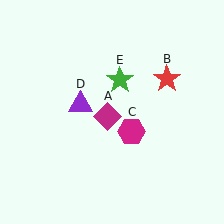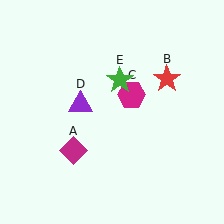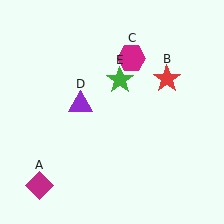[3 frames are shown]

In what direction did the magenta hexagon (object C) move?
The magenta hexagon (object C) moved up.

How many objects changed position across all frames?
2 objects changed position: magenta diamond (object A), magenta hexagon (object C).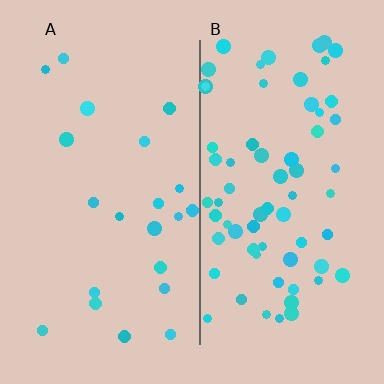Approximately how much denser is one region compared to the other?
Approximately 3.2× — region B over region A.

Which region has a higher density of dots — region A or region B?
B (the right).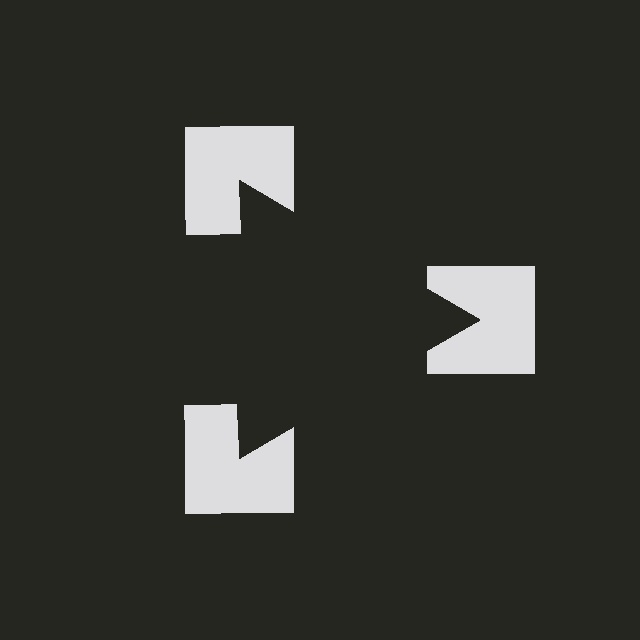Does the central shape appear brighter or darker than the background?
It typically appears slightly darker than the background, even though no actual brightness change is drawn.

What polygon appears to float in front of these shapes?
An illusory triangle — its edges are inferred from the aligned wedge cuts in the notched squares, not physically drawn.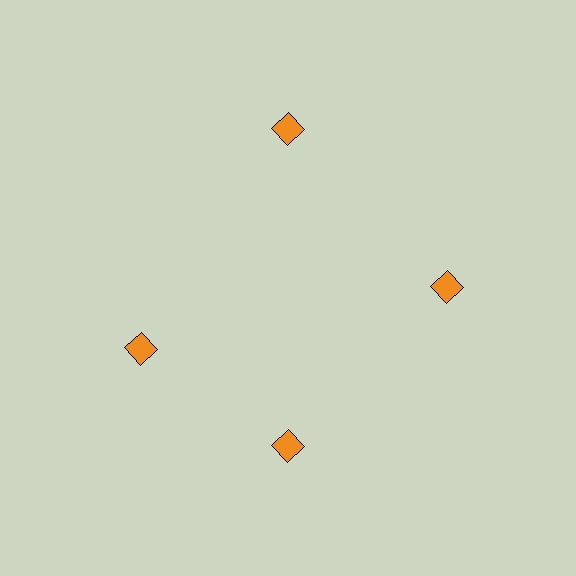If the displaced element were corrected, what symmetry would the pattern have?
It would have 4-fold rotational symmetry — the pattern would map onto itself every 90 degrees.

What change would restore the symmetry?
The symmetry would be restored by rotating it back into even spacing with its neighbors so that all 4 squares sit at equal angles and equal distance from the center.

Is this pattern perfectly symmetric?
No. The 4 orange squares are arranged in a ring, but one element near the 9 o'clock position is rotated out of alignment along the ring, breaking the 4-fold rotational symmetry.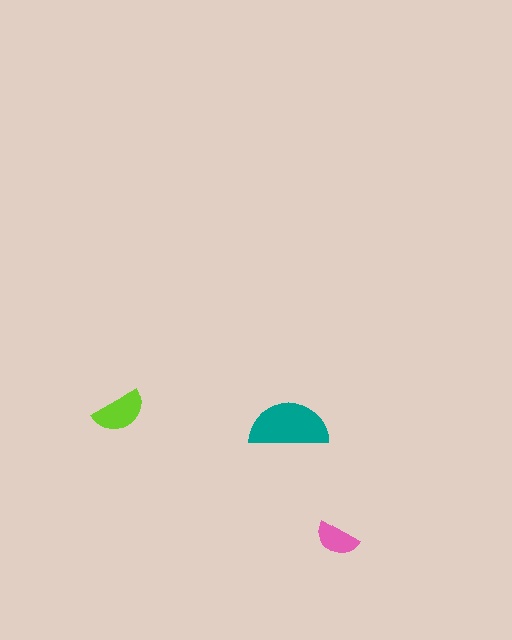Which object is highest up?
The lime semicircle is topmost.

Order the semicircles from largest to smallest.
the teal one, the lime one, the pink one.